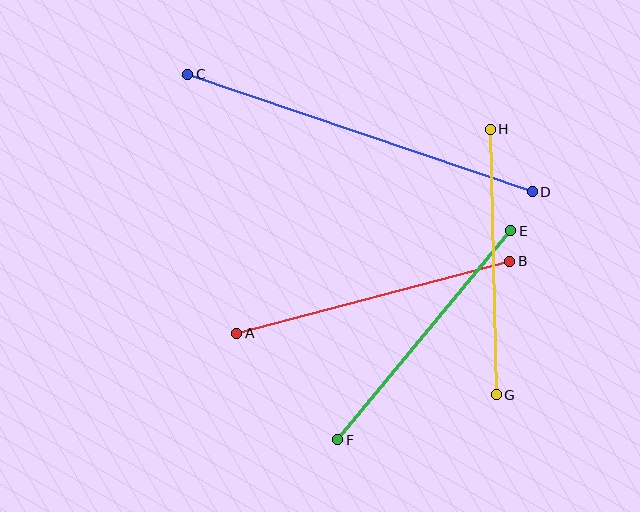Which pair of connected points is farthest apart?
Points C and D are farthest apart.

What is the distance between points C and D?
The distance is approximately 364 pixels.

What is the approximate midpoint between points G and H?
The midpoint is at approximately (493, 262) pixels.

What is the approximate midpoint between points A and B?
The midpoint is at approximately (373, 297) pixels.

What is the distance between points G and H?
The distance is approximately 266 pixels.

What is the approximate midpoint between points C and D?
The midpoint is at approximately (360, 133) pixels.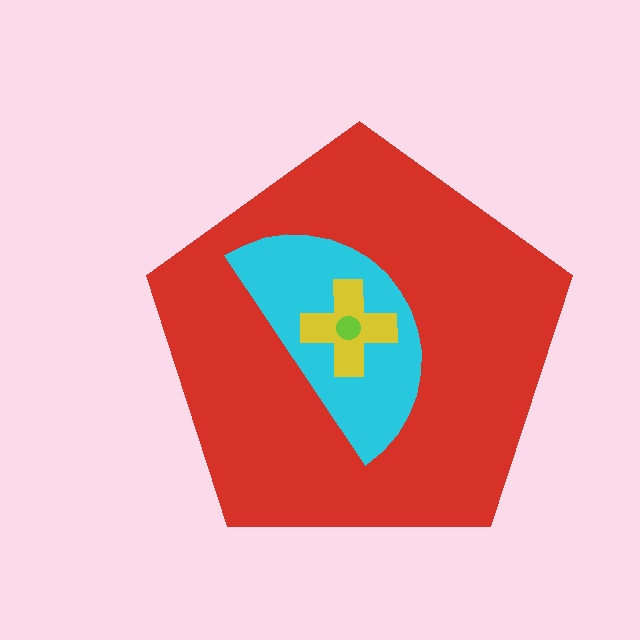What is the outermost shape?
The red pentagon.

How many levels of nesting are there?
4.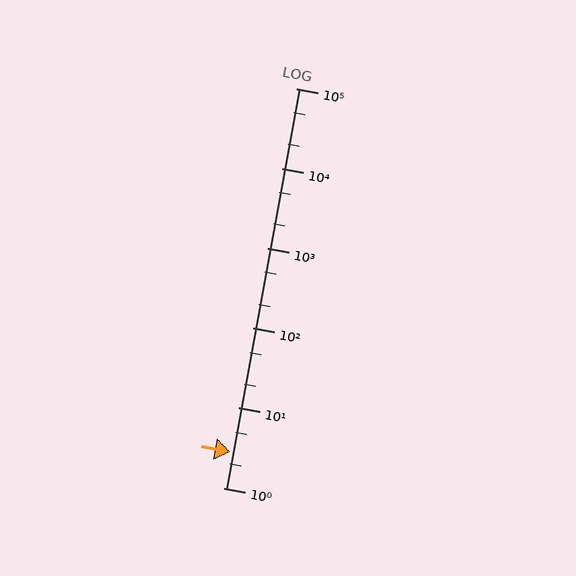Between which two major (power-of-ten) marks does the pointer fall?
The pointer is between 1 and 10.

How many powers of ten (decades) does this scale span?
The scale spans 5 decades, from 1 to 100000.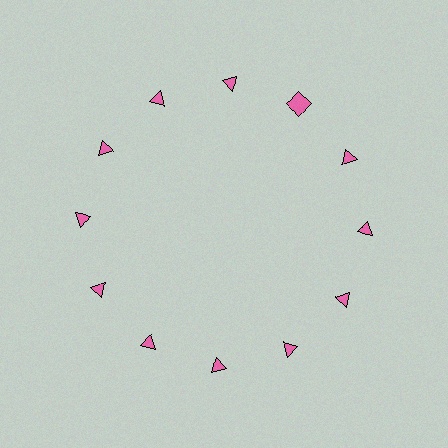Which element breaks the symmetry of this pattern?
The pink square at roughly the 1 o'clock position breaks the symmetry. All other shapes are pink triangles.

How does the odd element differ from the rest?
It has a different shape: square instead of triangle.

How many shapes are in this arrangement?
There are 12 shapes arranged in a ring pattern.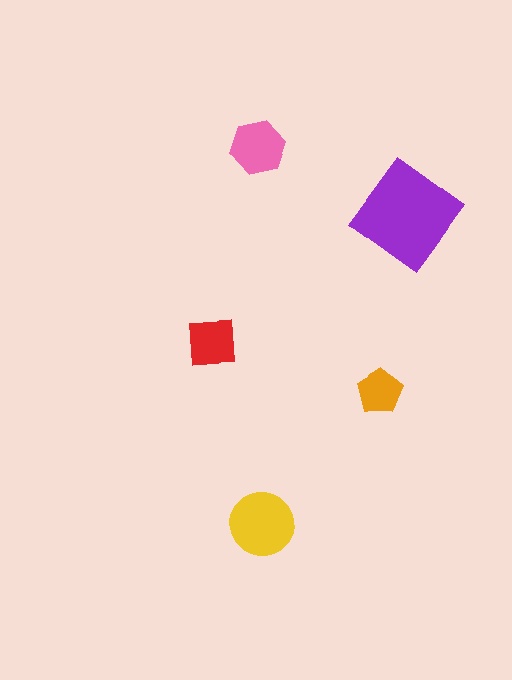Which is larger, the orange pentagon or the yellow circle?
The yellow circle.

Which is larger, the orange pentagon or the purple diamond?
The purple diamond.